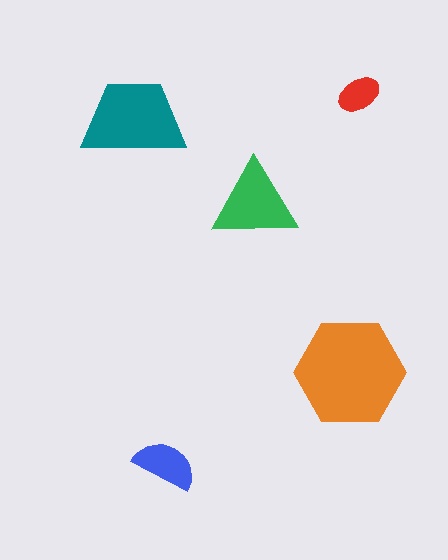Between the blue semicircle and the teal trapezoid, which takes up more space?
The teal trapezoid.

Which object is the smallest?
The red ellipse.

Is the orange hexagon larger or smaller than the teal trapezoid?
Larger.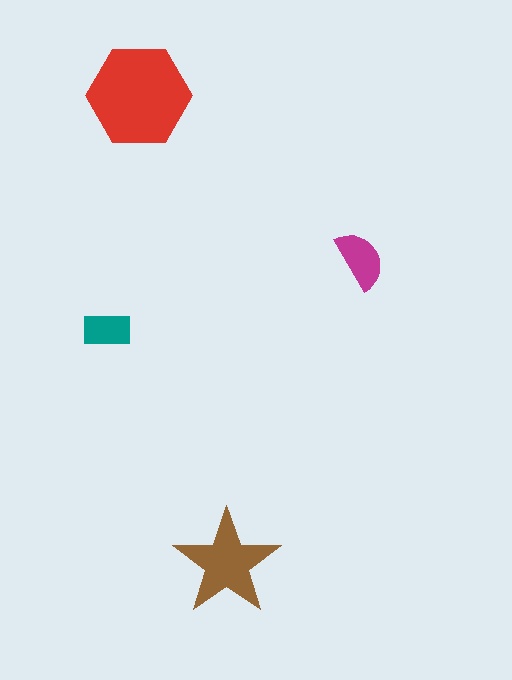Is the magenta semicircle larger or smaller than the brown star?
Smaller.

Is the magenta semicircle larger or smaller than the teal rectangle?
Larger.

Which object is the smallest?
The teal rectangle.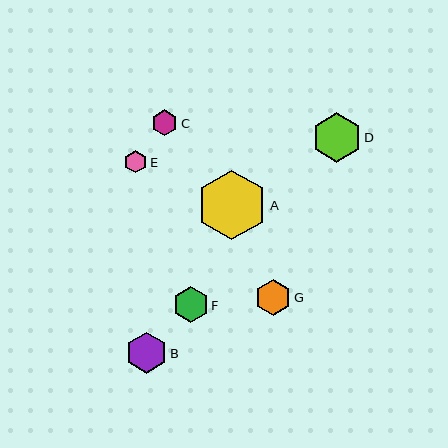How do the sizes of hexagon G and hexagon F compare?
Hexagon G and hexagon F are approximately the same size.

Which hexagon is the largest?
Hexagon A is the largest with a size of approximately 70 pixels.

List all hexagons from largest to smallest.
From largest to smallest: A, D, B, G, F, C, E.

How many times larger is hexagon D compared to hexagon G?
Hexagon D is approximately 1.4 times the size of hexagon G.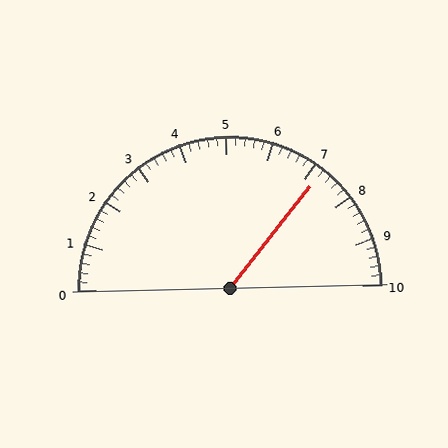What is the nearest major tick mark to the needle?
The nearest major tick mark is 7.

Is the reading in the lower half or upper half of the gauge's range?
The reading is in the upper half of the range (0 to 10).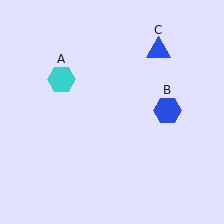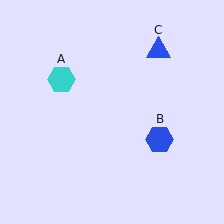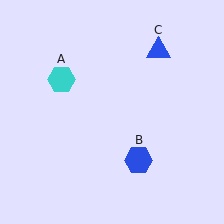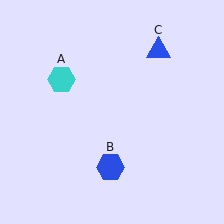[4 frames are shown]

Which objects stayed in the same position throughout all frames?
Cyan hexagon (object A) and blue triangle (object C) remained stationary.